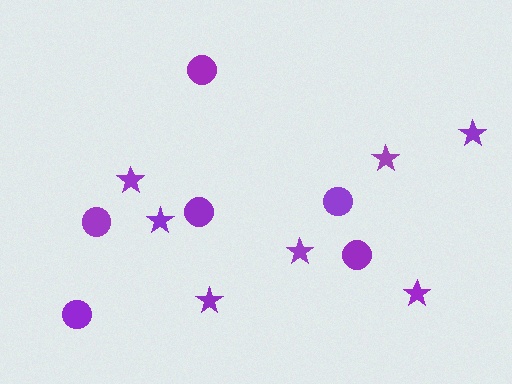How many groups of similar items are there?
There are 2 groups: one group of stars (7) and one group of circles (6).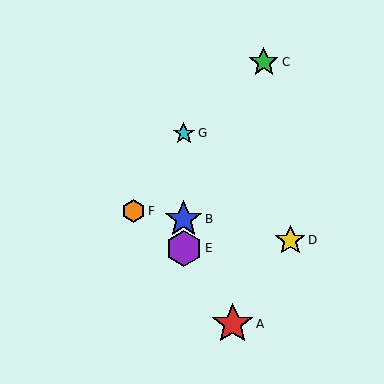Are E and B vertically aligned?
Yes, both are at x≈184.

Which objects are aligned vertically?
Objects B, E, G are aligned vertically.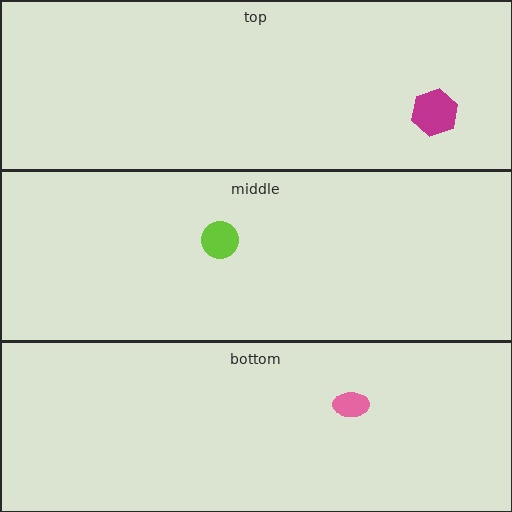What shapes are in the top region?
The magenta hexagon.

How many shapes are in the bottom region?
1.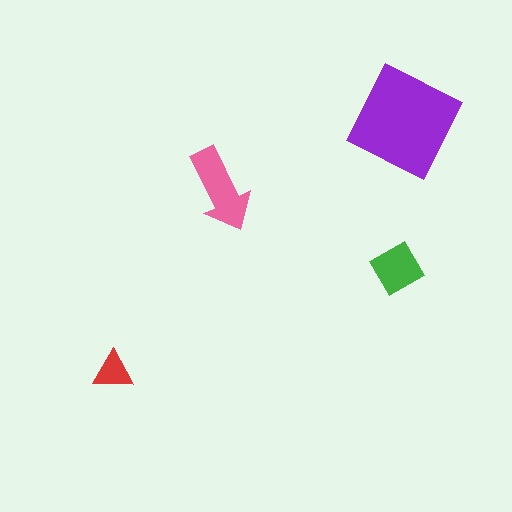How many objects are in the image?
There are 4 objects in the image.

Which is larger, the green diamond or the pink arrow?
The pink arrow.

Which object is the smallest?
The red triangle.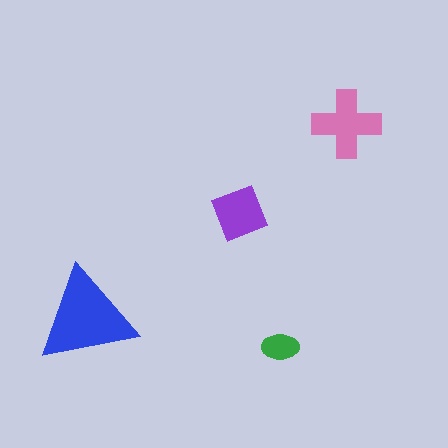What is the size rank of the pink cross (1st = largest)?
2nd.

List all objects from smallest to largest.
The green ellipse, the purple diamond, the pink cross, the blue triangle.